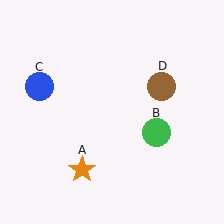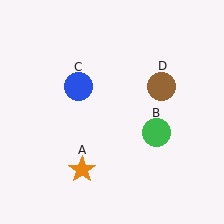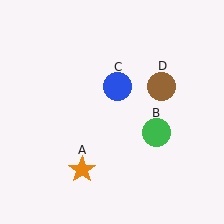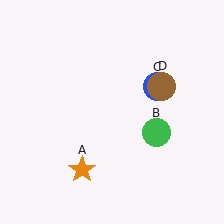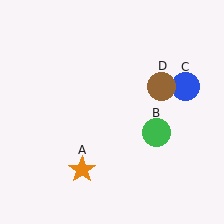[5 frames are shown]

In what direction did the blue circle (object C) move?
The blue circle (object C) moved right.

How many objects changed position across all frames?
1 object changed position: blue circle (object C).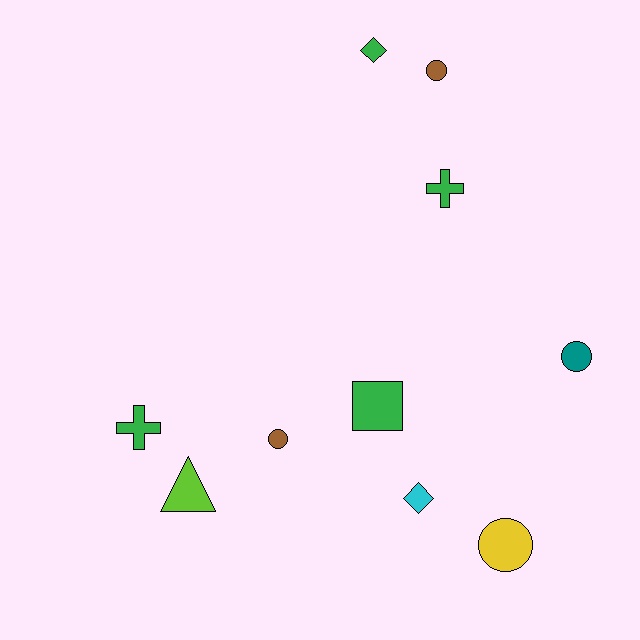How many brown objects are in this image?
There are 2 brown objects.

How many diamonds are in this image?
There are 2 diamonds.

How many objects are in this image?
There are 10 objects.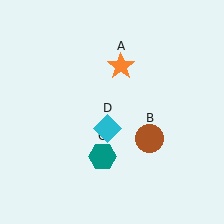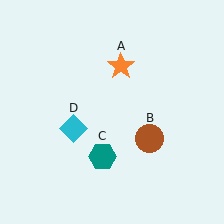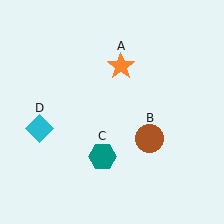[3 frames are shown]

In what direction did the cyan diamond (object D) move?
The cyan diamond (object D) moved left.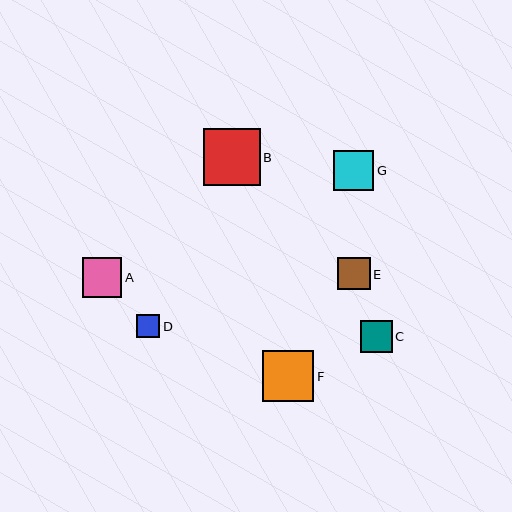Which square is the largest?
Square B is the largest with a size of approximately 57 pixels.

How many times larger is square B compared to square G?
Square B is approximately 1.4 times the size of square G.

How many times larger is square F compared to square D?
Square F is approximately 2.2 times the size of square D.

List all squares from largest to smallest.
From largest to smallest: B, F, G, A, E, C, D.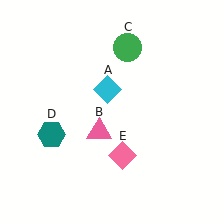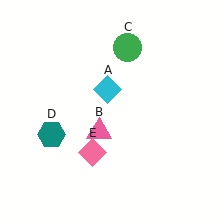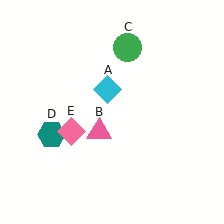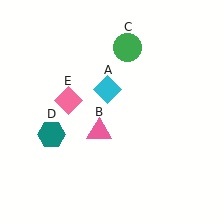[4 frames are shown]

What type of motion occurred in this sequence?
The pink diamond (object E) rotated clockwise around the center of the scene.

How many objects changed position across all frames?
1 object changed position: pink diamond (object E).